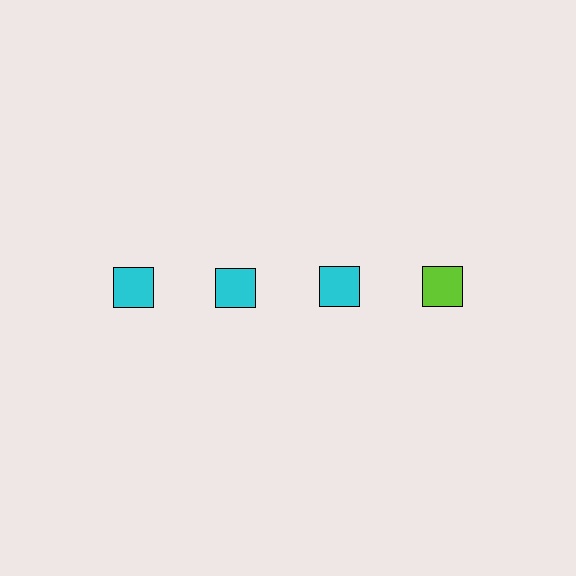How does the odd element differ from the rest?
It has a different color: lime instead of cyan.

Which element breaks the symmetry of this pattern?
The lime square in the top row, second from right column breaks the symmetry. All other shapes are cyan squares.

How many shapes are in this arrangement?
There are 4 shapes arranged in a grid pattern.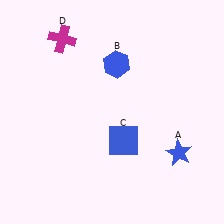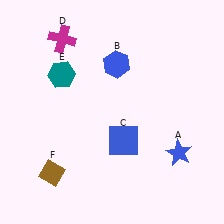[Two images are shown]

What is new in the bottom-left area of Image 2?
A brown diamond (F) was added in the bottom-left area of Image 2.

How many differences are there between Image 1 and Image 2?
There are 2 differences between the two images.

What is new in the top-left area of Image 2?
A teal hexagon (E) was added in the top-left area of Image 2.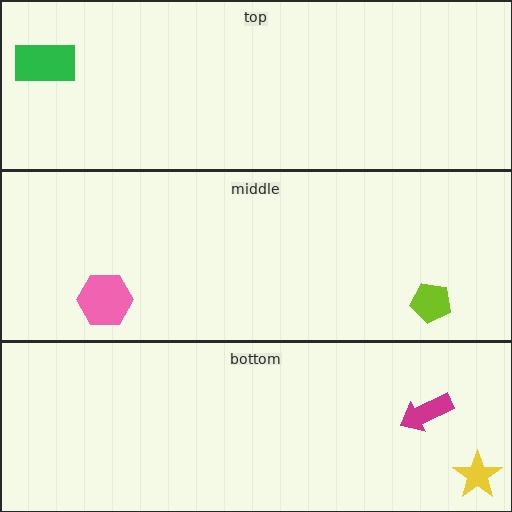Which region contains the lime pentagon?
The middle region.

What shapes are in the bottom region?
The yellow star, the magenta arrow.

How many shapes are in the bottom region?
2.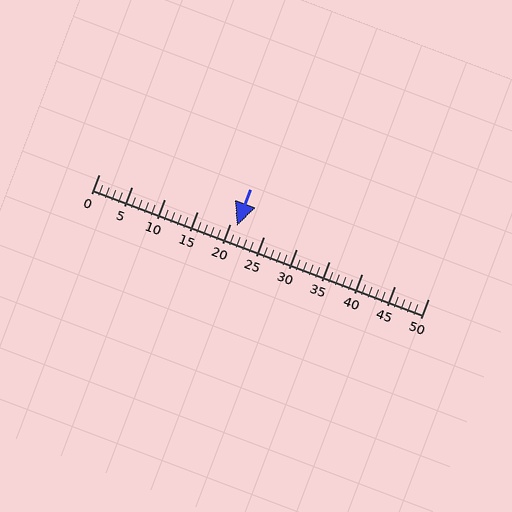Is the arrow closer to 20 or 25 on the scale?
The arrow is closer to 20.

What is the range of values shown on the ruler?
The ruler shows values from 0 to 50.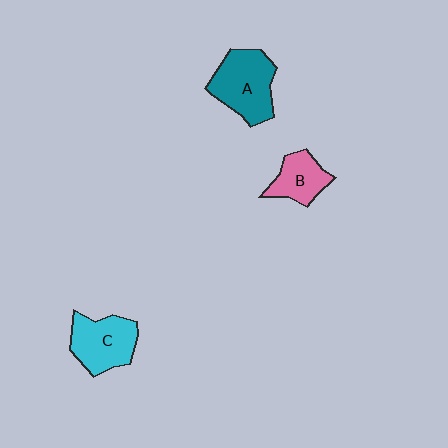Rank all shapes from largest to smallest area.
From largest to smallest: A (teal), C (cyan), B (pink).